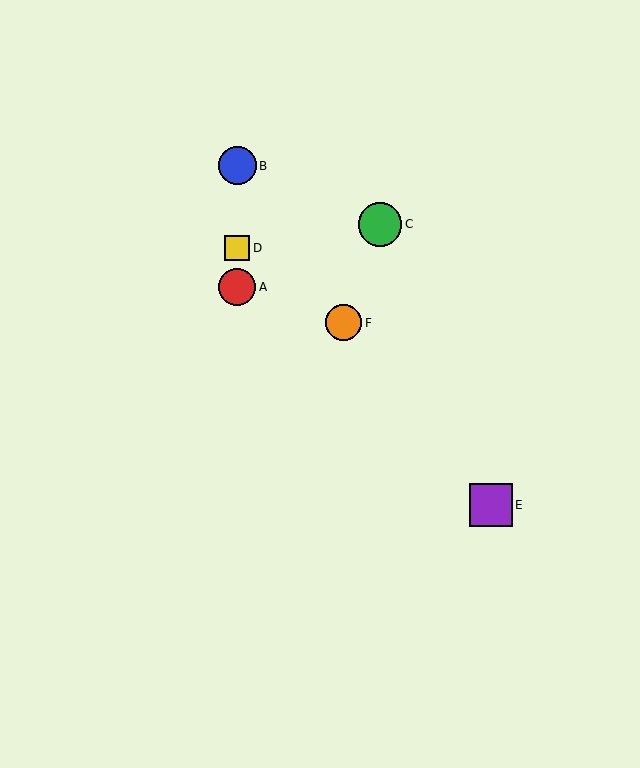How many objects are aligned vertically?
3 objects (A, B, D) are aligned vertically.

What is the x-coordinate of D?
Object D is at x≈237.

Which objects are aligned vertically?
Objects A, B, D are aligned vertically.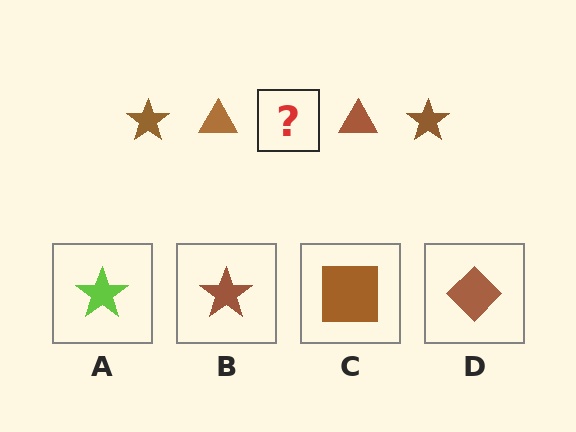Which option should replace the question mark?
Option B.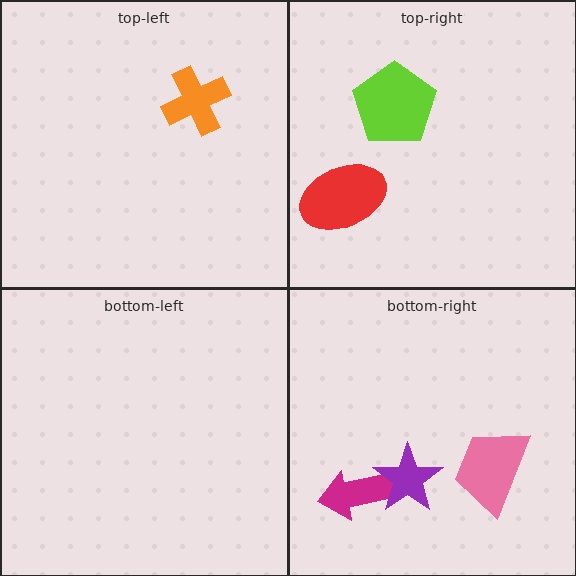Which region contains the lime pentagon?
The top-right region.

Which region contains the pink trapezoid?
The bottom-right region.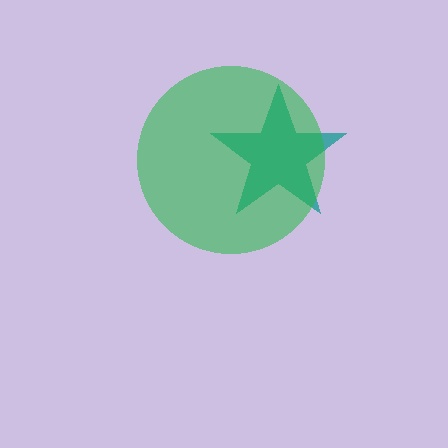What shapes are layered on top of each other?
The layered shapes are: a teal star, a green circle.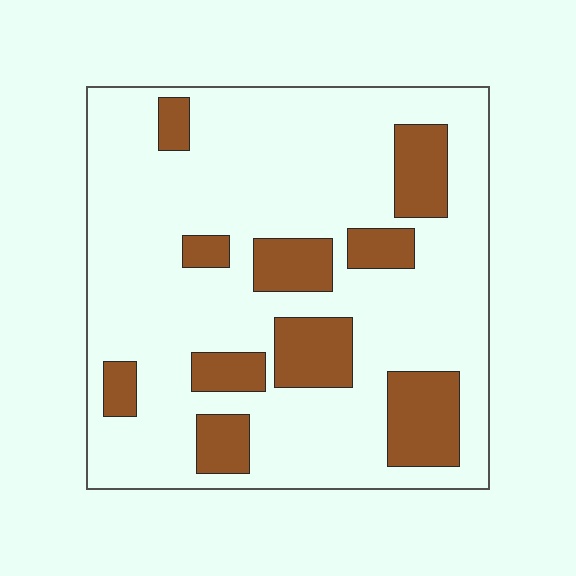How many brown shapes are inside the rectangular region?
10.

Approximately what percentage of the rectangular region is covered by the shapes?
Approximately 20%.